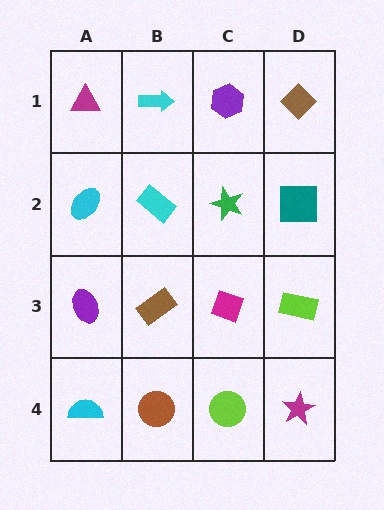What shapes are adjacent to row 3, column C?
A green star (row 2, column C), a lime circle (row 4, column C), a brown rectangle (row 3, column B), a lime rectangle (row 3, column D).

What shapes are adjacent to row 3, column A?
A cyan ellipse (row 2, column A), a cyan semicircle (row 4, column A), a brown rectangle (row 3, column B).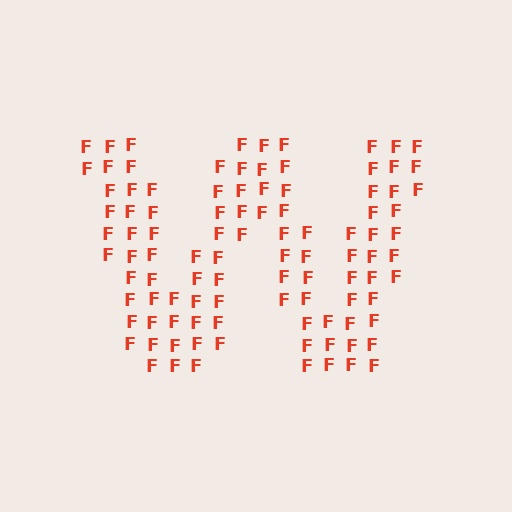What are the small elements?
The small elements are letter F's.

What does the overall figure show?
The overall figure shows the letter W.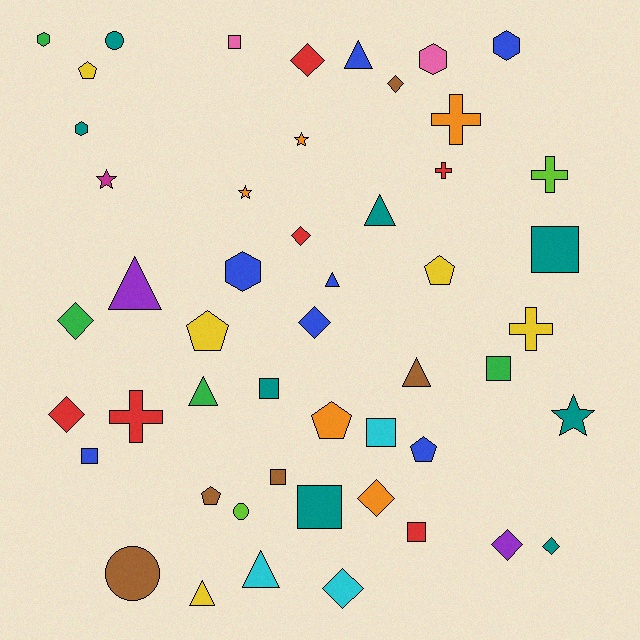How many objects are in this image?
There are 50 objects.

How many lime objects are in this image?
There are 2 lime objects.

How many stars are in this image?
There are 4 stars.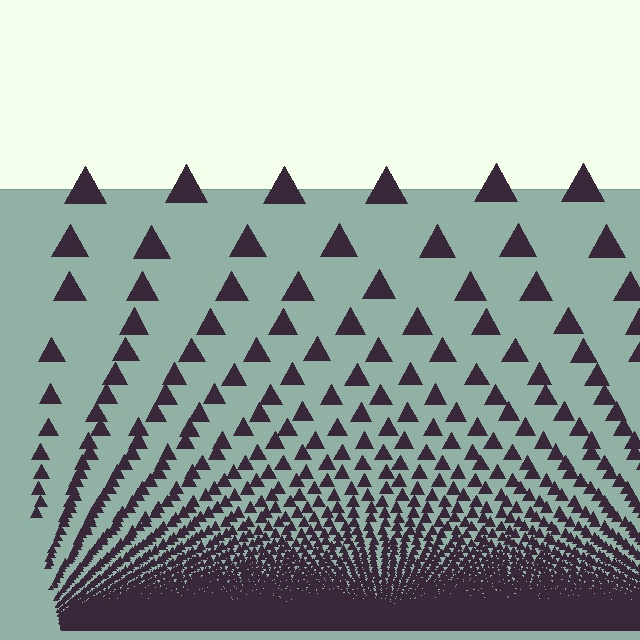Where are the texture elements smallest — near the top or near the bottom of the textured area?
Near the bottom.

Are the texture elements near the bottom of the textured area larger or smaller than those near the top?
Smaller. The gradient is inverted — elements near the bottom are smaller and denser.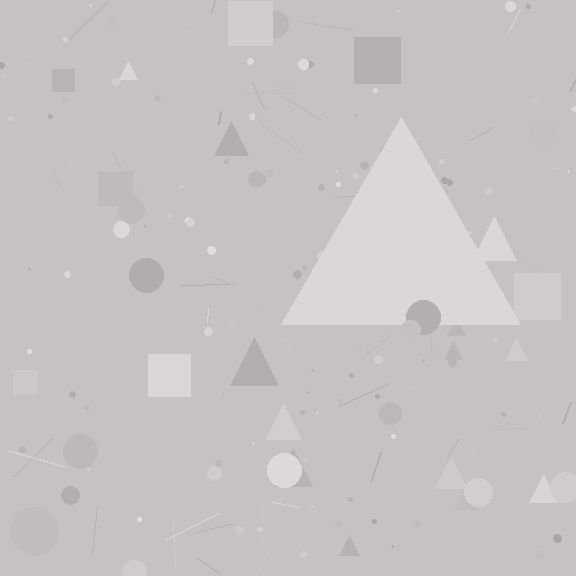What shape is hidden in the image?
A triangle is hidden in the image.